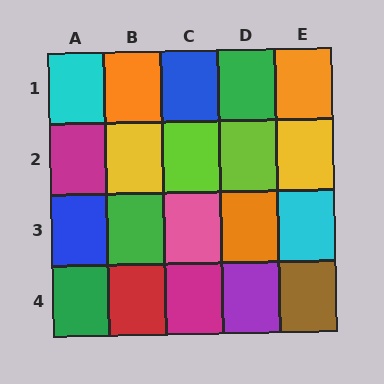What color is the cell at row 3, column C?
Pink.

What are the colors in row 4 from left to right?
Green, red, magenta, purple, brown.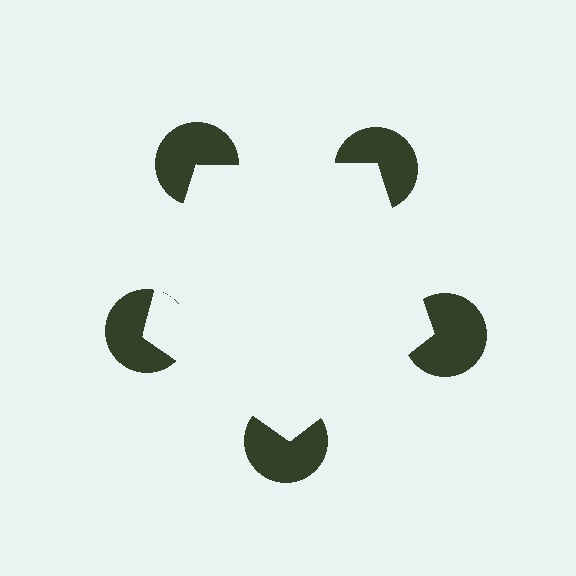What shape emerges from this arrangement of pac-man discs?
An illusory pentagon — its edges are inferred from the aligned wedge cuts in the pac-man discs, not physically drawn.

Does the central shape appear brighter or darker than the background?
It typically appears slightly brighter than the background, even though no actual brightness change is drawn.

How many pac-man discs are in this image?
There are 5 — one at each vertex of the illusory pentagon.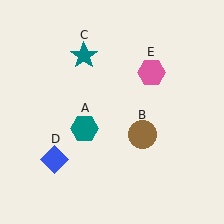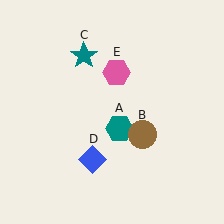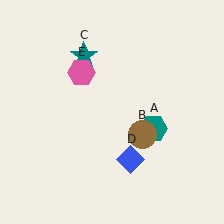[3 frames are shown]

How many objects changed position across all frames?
3 objects changed position: teal hexagon (object A), blue diamond (object D), pink hexagon (object E).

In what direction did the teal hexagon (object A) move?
The teal hexagon (object A) moved right.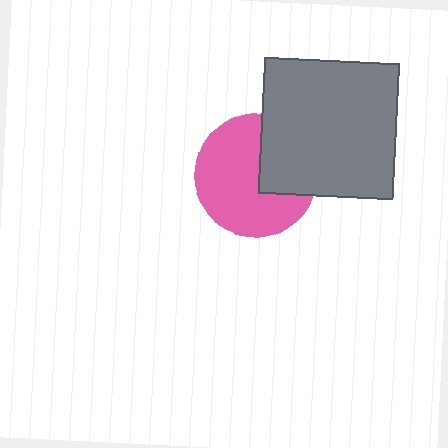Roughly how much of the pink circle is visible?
Most of it is visible (roughly 67%).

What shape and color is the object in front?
The object in front is a gray square.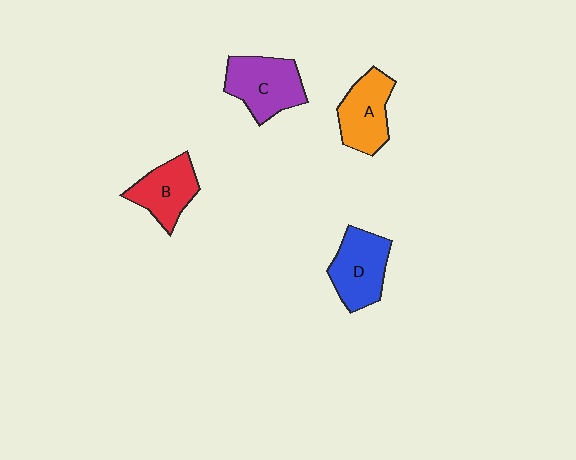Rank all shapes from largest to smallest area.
From largest to smallest: C (purple), D (blue), A (orange), B (red).